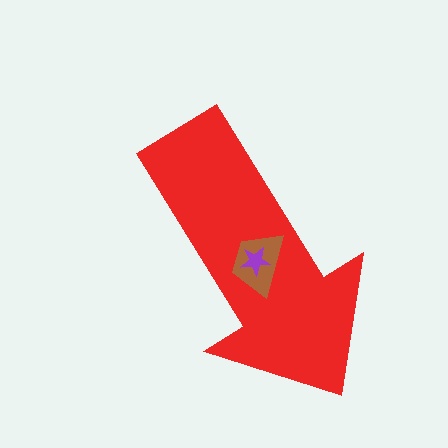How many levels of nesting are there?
3.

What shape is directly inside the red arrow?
The brown trapezoid.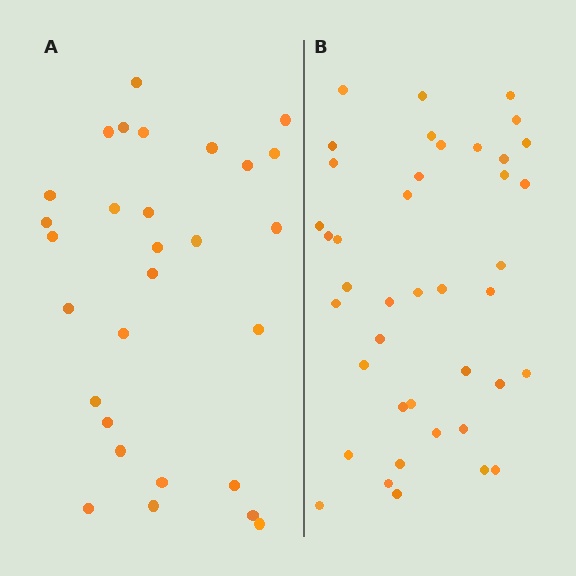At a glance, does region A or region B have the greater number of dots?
Region B (the right region) has more dots.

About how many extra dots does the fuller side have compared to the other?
Region B has roughly 12 or so more dots than region A.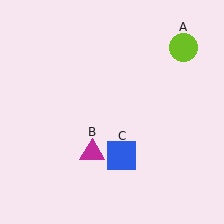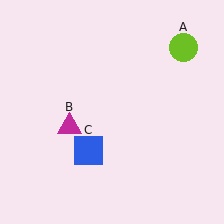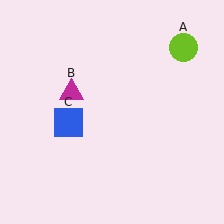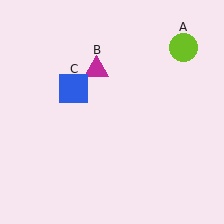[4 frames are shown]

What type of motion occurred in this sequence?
The magenta triangle (object B), blue square (object C) rotated clockwise around the center of the scene.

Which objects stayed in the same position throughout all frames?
Lime circle (object A) remained stationary.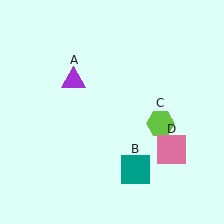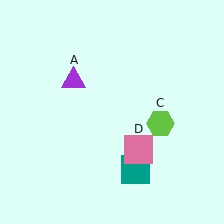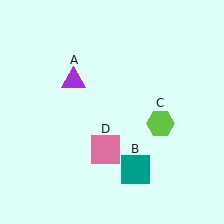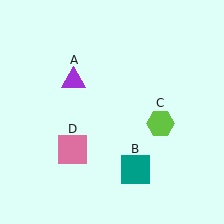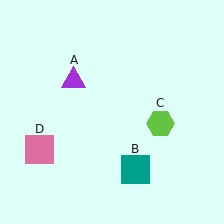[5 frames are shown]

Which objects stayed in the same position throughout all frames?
Purple triangle (object A) and teal square (object B) and lime hexagon (object C) remained stationary.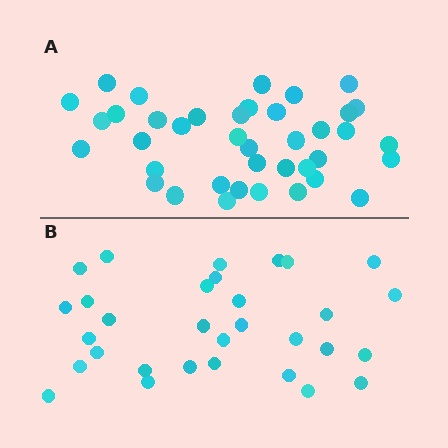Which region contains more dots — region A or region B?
Region A (the top region) has more dots.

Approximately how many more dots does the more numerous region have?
Region A has roughly 8 or so more dots than region B.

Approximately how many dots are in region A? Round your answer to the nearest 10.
About 40 dots. (The exact count is 39, which rounds to 40.)